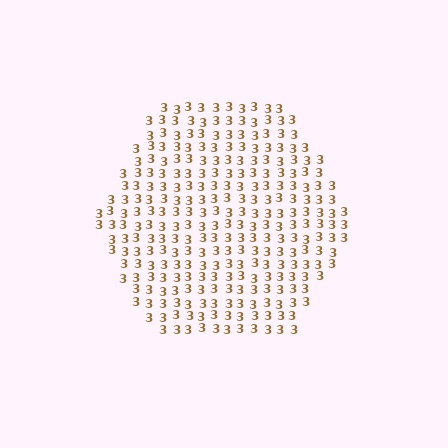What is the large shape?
The large shape is a hexagon.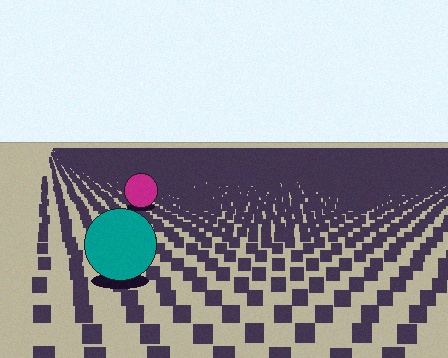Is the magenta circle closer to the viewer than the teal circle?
No. The teal circle is closer — you can tell from the texture gradient: the ground texture is coarser near it.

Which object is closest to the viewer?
The teal circle is closest. The texture marks near it are larger and more spread out.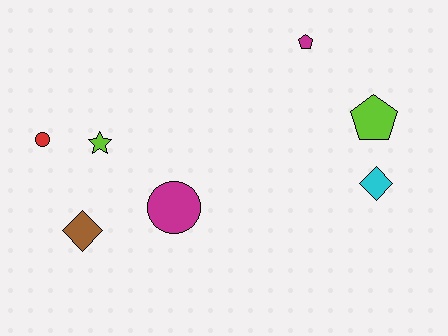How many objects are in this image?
There are 7 objects.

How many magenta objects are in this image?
There are 2 magenta objects.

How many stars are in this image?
There is 1 star.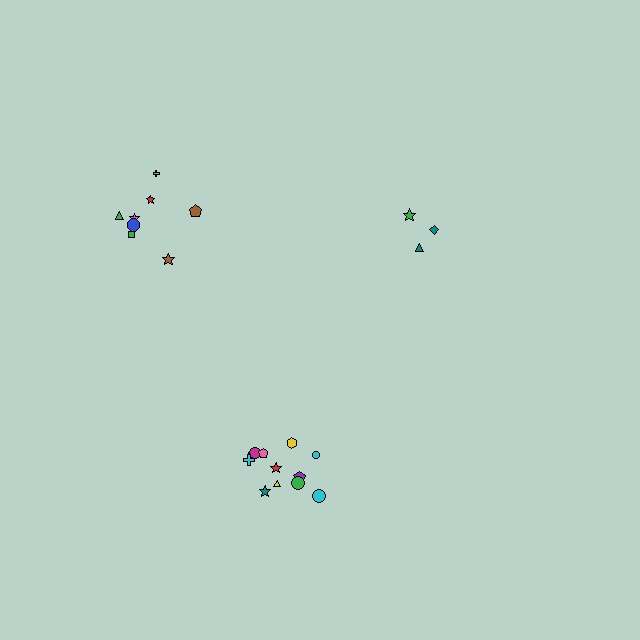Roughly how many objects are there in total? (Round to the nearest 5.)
Roughly 25 objects in total.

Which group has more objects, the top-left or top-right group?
The top-left group.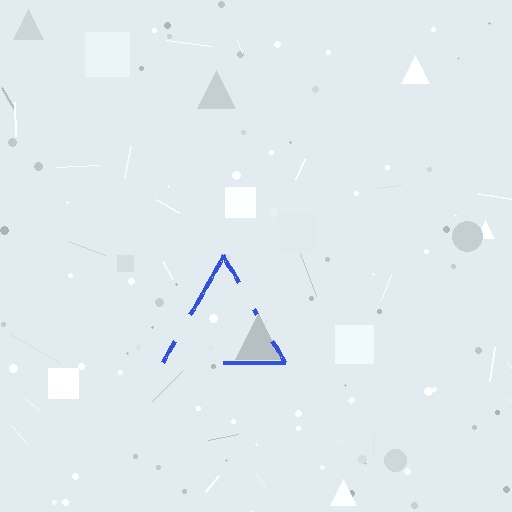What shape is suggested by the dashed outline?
The dashed outline suggests a triangle.